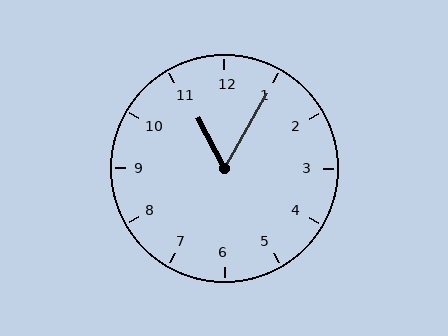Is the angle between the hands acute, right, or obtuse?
It is acute.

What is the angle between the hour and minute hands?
Approximately 58 degrees.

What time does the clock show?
11:05.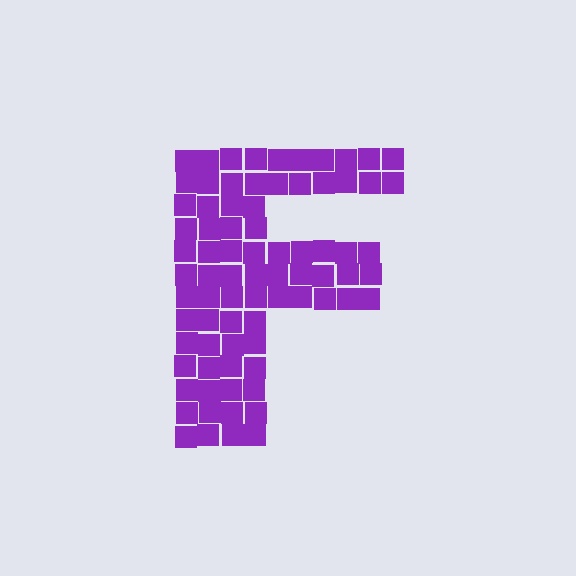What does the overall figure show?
The overall figure shows the letter F.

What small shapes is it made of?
It is made of small squares.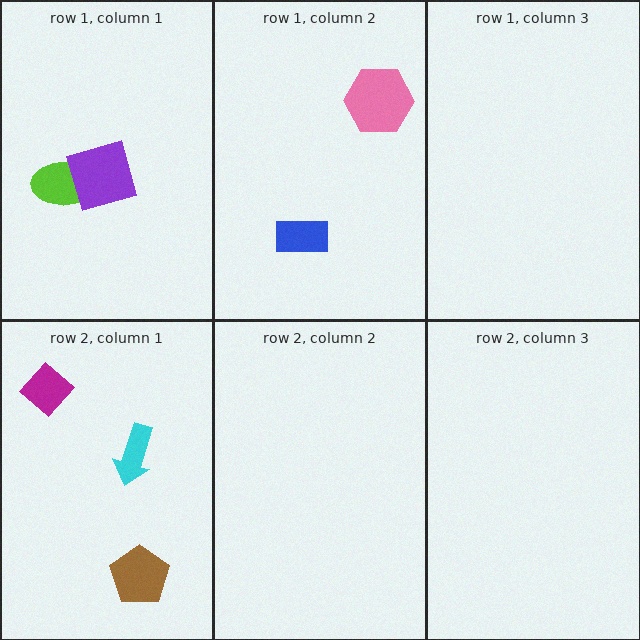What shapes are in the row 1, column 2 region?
The blue rectangle, the pink hexagon.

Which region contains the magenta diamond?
The row 2, column 1 region.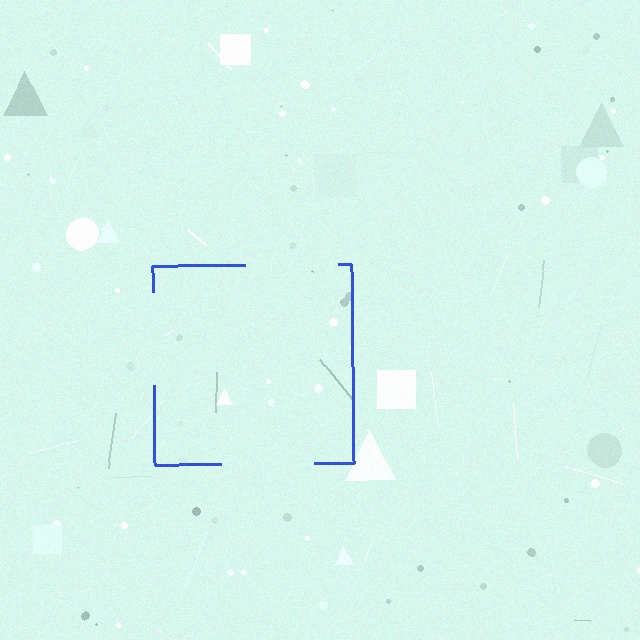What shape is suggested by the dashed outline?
The dashed outline suggests a square.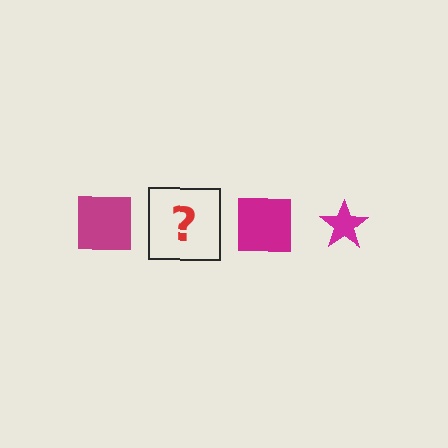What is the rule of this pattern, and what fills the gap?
The rule is that the pattern cycles through square, star shapes in magenta. The gap should be filled with a magenta star.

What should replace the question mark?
The question mark should be replaced with a magenta star.